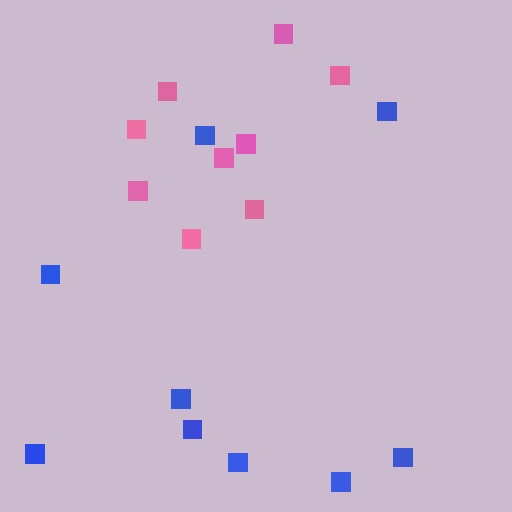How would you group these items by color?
There are 2 groups: one group of blue squares (9) and one group of pink squares (9).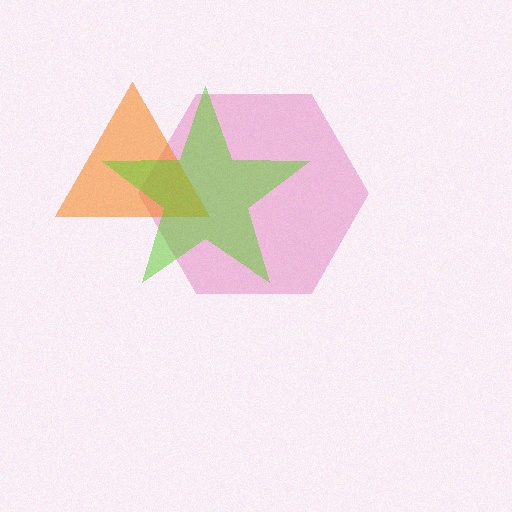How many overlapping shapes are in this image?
There are 3 overlapping shapes in the image.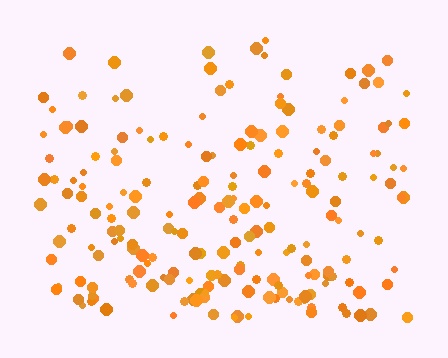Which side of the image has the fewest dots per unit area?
The top.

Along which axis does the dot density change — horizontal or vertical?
Vertical.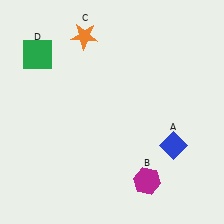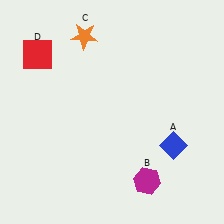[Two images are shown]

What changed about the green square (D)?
In Image 1, D is green. In Image 2, it changed to red.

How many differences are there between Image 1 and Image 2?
There is 1 difference between the two images.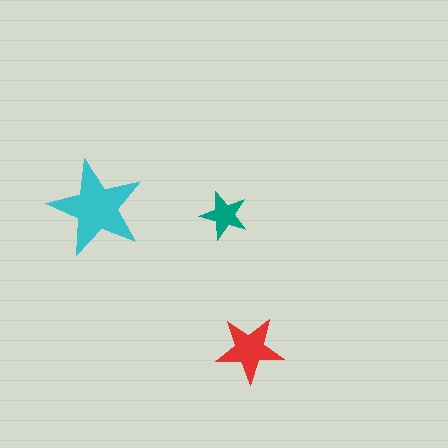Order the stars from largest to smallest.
the cyan one, the red one, the teal one.